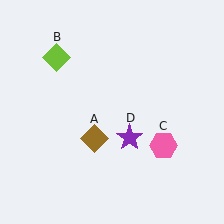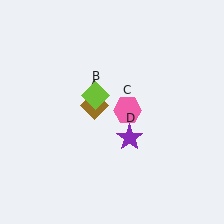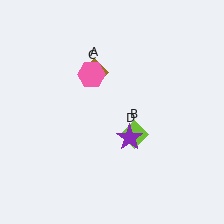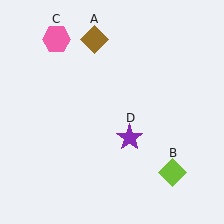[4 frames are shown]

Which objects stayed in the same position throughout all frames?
Purple star (object D) remained stationary.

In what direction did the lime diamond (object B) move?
The lime diamond (object B) moved down and to the right.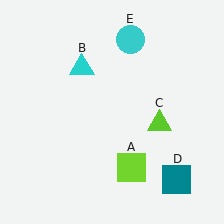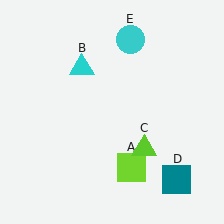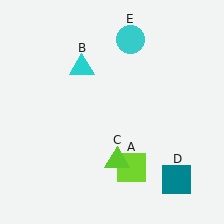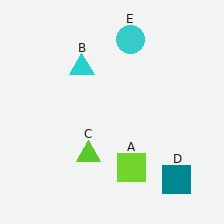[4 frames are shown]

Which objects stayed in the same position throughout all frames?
Lime square (object A) and cyan triangle (object B) and teal square (object D) and cyan circle (object E) remained stationary.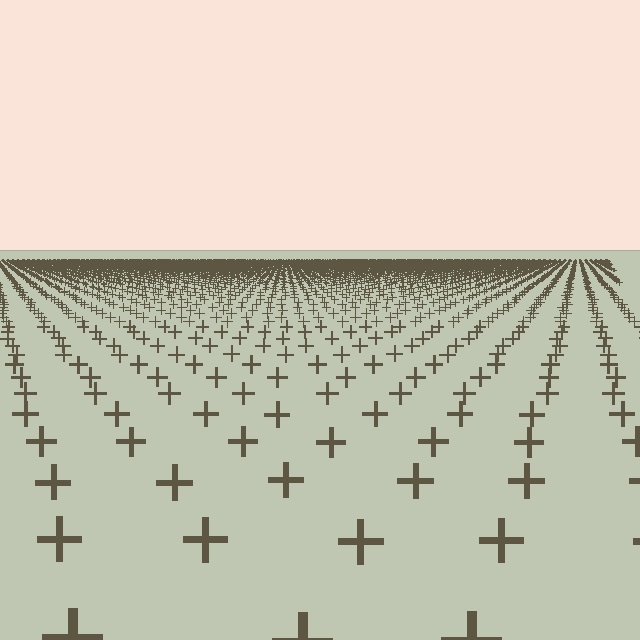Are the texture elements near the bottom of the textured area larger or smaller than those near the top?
Larger. Near the bottom, elements are closer to the viewer and appear at a bigger on-screen size.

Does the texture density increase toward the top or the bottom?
Density increases toward the top.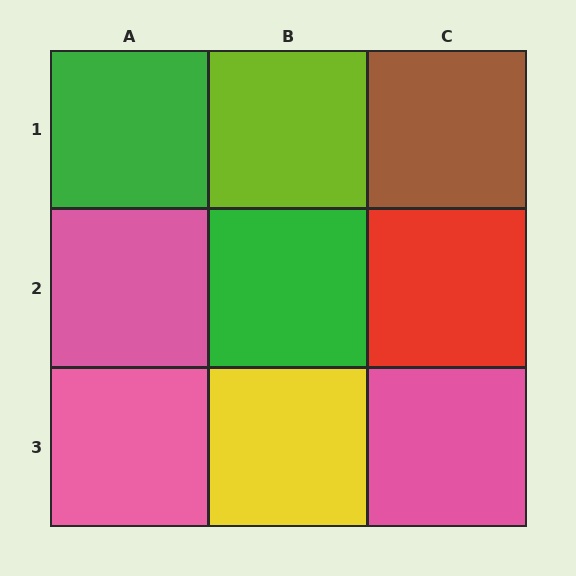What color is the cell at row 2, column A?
Pink.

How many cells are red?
1 cell is red.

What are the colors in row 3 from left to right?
Pink, yellow, pink.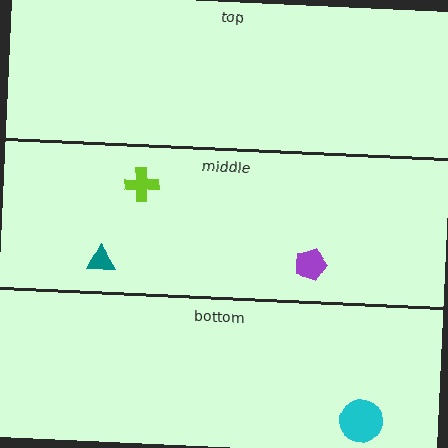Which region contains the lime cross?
The middle region.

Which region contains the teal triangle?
The middle region.